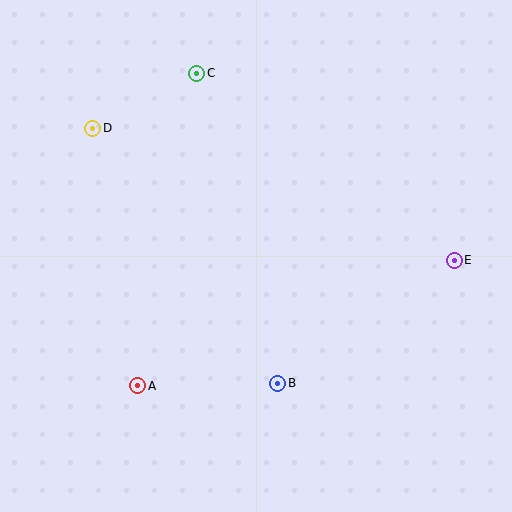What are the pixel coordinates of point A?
Point A is at (138, 386).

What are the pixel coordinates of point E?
Point E is at (454, 260).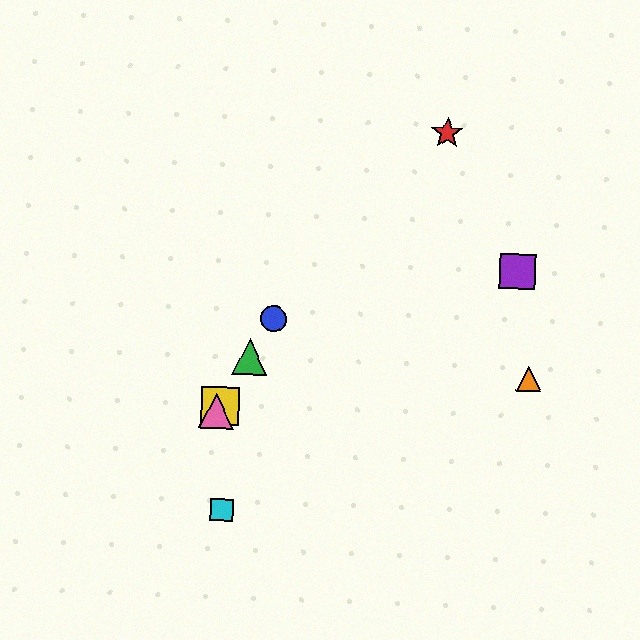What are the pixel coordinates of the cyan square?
The cyan square is at (222, 510).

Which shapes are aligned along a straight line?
The blue circle, the green triangle, the yellow square, the pink triangle are aligned along a straight line.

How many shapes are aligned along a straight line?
4 shapes (the blue circle, the green triangle, the yellow square, the pink triangle) are aligned along a straight line.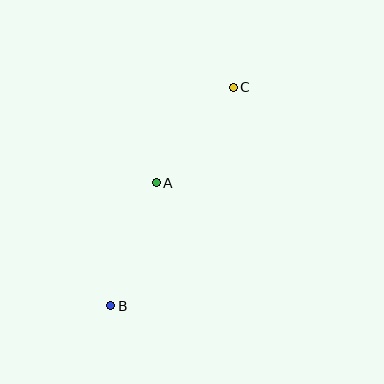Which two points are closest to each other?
Points A and C are closest to each other.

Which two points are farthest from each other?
Points B and C are farthest from each other.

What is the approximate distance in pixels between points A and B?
The distance between A and B is approximately 131 pixels.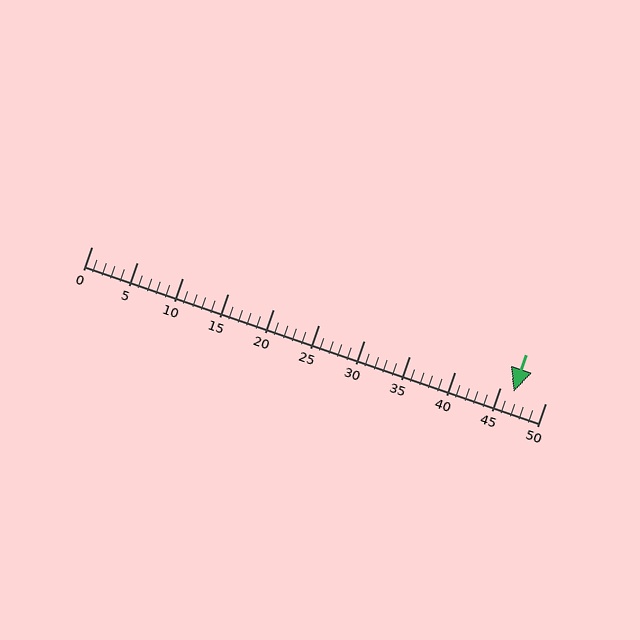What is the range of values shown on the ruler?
The ruler shows values from 0 to 50.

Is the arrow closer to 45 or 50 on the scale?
The arrow is closer to 45.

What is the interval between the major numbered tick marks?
The major tick marks are spaced 5 units apart.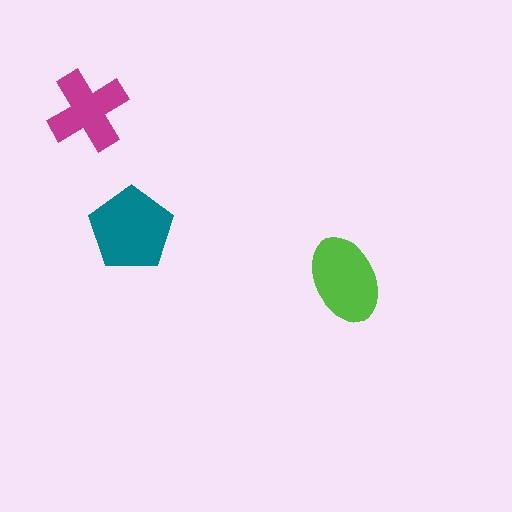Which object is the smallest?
The magenta cross.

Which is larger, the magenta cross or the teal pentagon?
The teal pentagon.